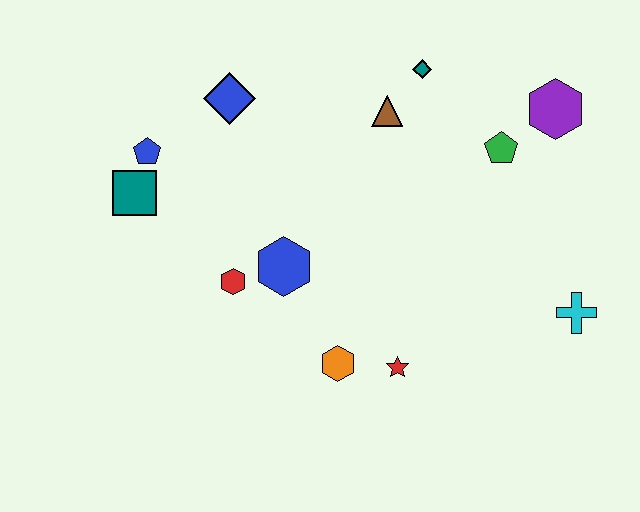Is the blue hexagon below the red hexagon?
No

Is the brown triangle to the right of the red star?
No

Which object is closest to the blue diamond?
The blue pentagon is closest to the blue diamond.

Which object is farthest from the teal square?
The cyan cross is farthest from the teal square.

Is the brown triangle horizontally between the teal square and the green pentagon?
Yes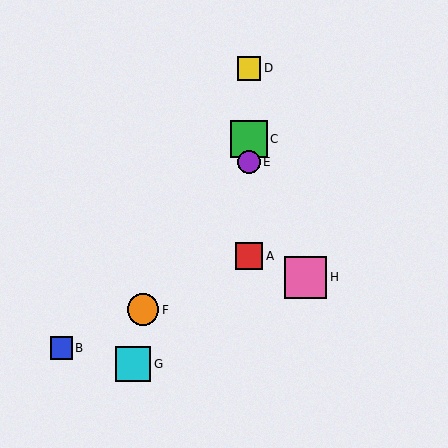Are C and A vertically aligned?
Yes, both are at x≈249.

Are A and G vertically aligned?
No, A is at x≈249 and G is at x≈133.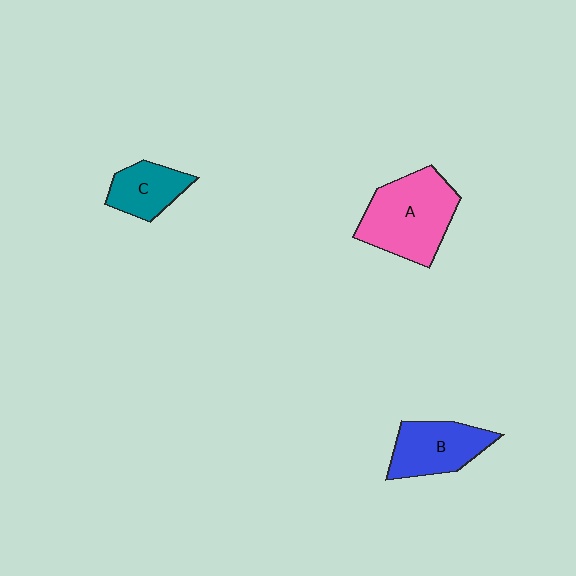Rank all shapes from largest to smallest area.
From largest to smallest: A (pink), B (blue), C (teal).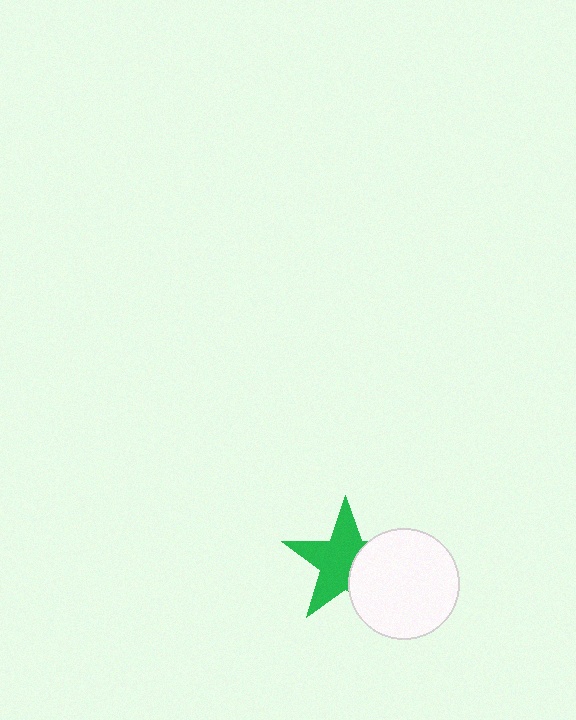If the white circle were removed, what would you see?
You would see the complete green star.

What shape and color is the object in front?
The object in front is a white circle.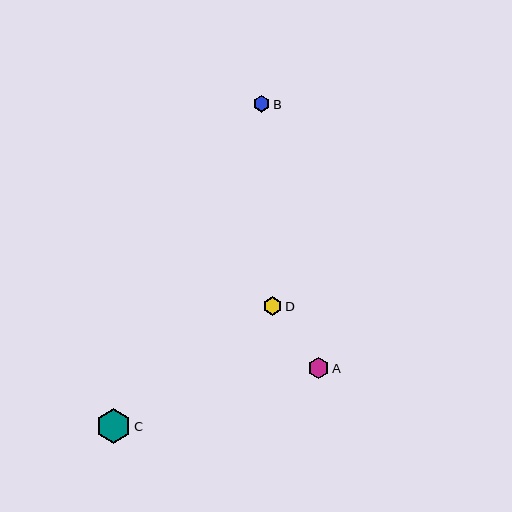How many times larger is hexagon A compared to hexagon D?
Hexagon A is approximately 1.1 times the size of hexagon D.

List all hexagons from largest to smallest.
From largest to smallest: C, A, D, B.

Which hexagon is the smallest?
Hexagon B is the smallest with a size of approximately 17 pixels.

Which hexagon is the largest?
Hexagon C is the largest with a size of approximately 35 pixels.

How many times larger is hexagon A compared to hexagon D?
Hexagon A is approximately 1.1 times the size of hexagon D.